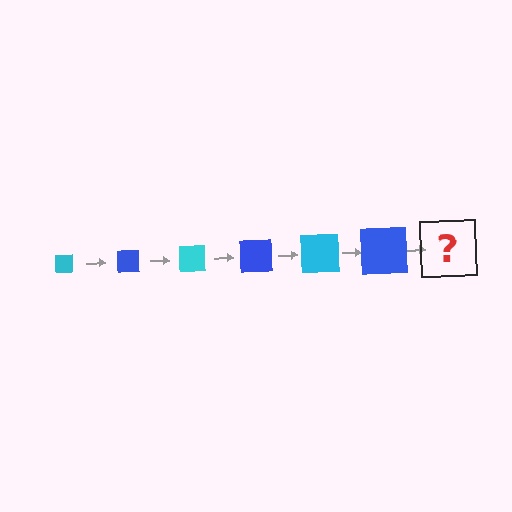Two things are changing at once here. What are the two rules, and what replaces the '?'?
The two rules are that the square grows larger each step and the color cycles through cyan and blue. The '?' should be a cyan square, larger than the previous one.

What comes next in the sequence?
The next element should be a cyan square, larger than the previous one.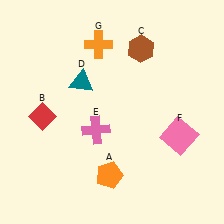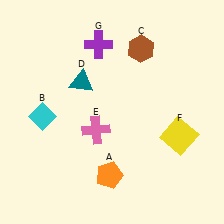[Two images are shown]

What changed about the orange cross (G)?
In Image 1, G is orange. In Image 2, it changed to purple.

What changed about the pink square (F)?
In Image 1, F is pink. In Image 2, it changed to yellow.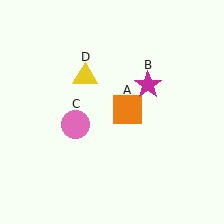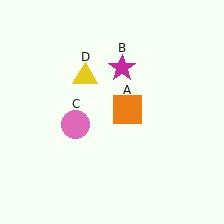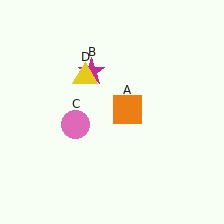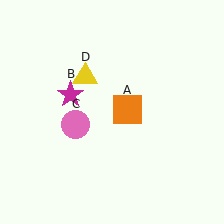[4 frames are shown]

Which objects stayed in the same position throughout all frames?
Orange square (object A) and pink circle (object C) and yellow triangle (object D) remained stationary.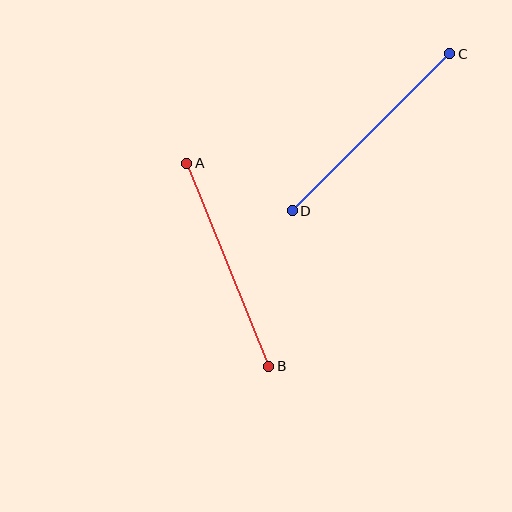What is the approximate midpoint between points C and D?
The midpoint is at approximately (371, 132) pixels.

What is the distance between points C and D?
The distance is approximately 222 pixels.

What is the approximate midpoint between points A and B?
The midpoint is at approximately (228, 265) pixels.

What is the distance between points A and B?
The distance is approximately 219 pixels.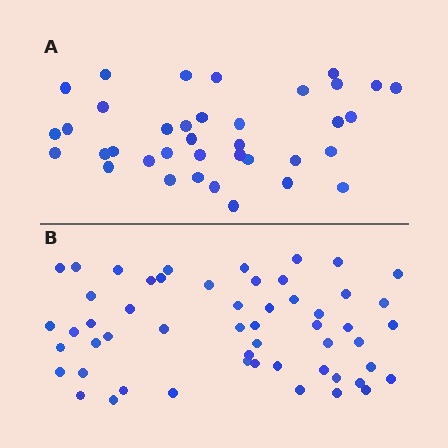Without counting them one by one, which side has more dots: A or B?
Region B (the bottom region) has more dots.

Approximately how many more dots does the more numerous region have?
Region B has approximately 15 more dots than region A.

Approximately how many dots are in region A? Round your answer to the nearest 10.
About 40 dots. (The exact count is 37, which rounds to 40.)